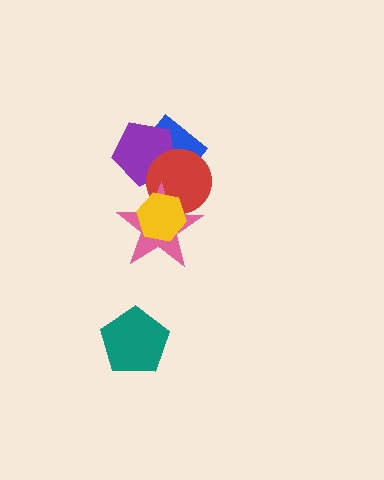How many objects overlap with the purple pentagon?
2 objects overlap with the purple pentagon.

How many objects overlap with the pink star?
2 objects overlap with the pink star.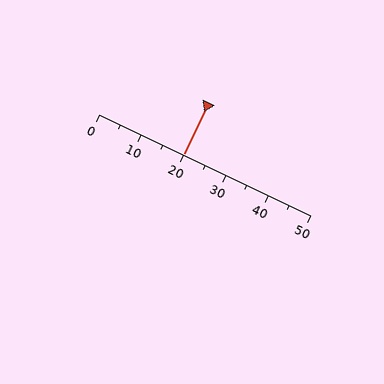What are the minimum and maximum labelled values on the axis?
The axis runs from 0 to 50.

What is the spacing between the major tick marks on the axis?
The major ticks are spaced 10 apart.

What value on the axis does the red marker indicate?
The marker indicates approximately 20.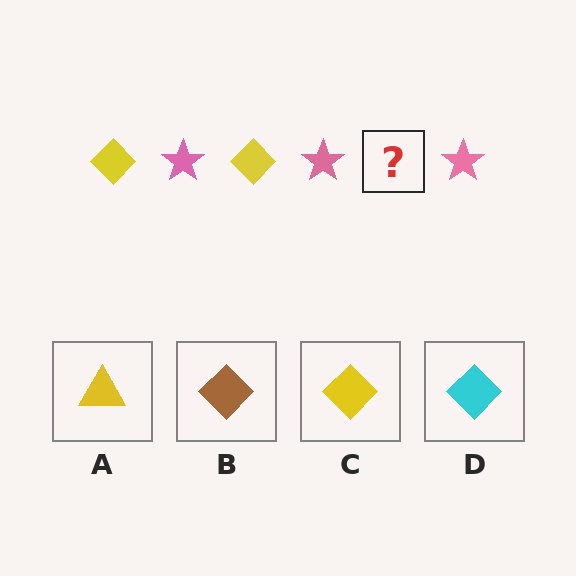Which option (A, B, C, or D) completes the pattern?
C.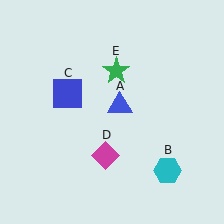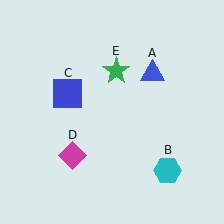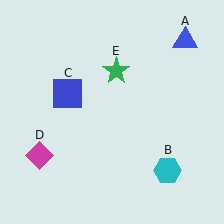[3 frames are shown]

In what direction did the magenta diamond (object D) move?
The magenta diamond (object D) moved left.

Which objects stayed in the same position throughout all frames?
Cyan hexagon (object B) and blue square (object C) and green star (object E) remained stationary.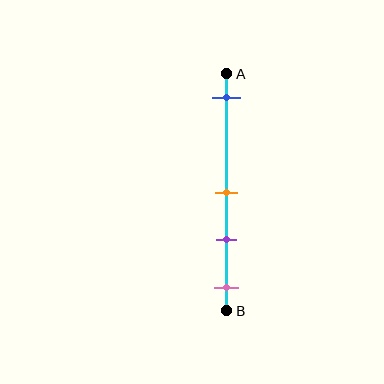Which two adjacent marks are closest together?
The orange and purple marks are the closest adjacent pair.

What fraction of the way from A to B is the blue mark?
The blue mark is approximately 10% (0.1) of the way from A to B.